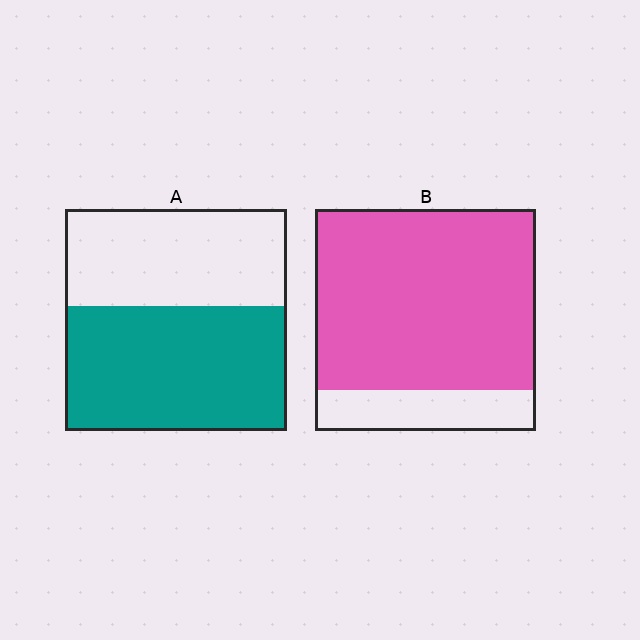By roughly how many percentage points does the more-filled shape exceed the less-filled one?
By roughly 25 percentage points (B over A).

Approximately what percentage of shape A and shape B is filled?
A is approximately 55% and B is approximately 80%.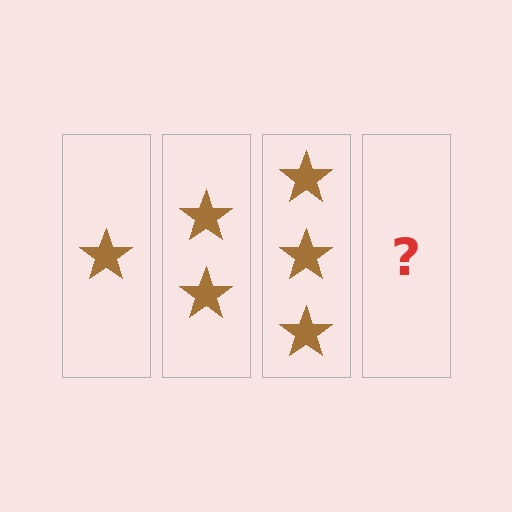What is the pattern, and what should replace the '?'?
The pattern is that each step adds one more star. The '?' should be 4 stars.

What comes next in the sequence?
The next element should be 4 stars.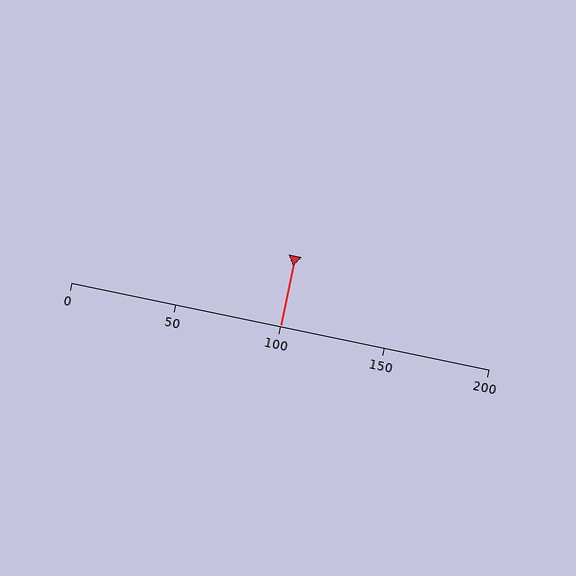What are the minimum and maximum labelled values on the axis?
The axis runs from 0 to 200.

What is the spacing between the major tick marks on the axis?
The major ticks are spaced 50 apart.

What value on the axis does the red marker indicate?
The marker indicates approximately 100.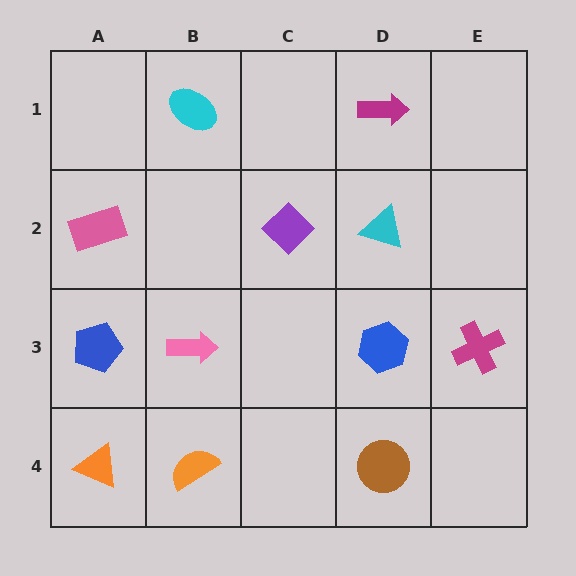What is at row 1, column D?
A magenta arrow.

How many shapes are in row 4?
3 shapes.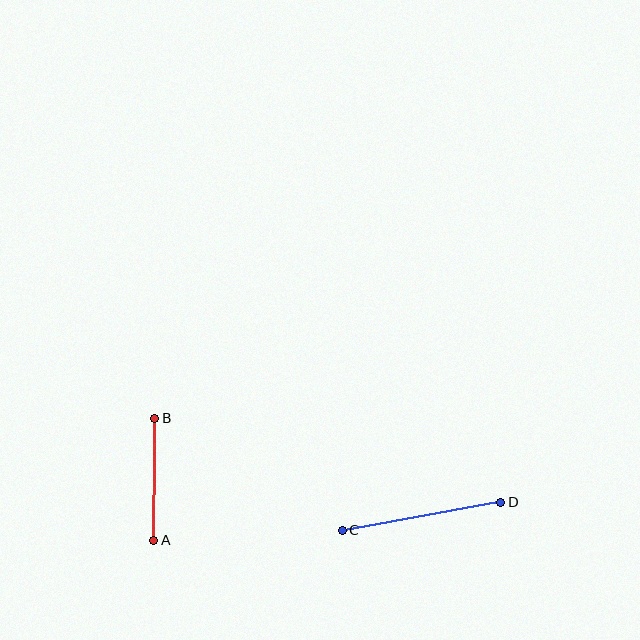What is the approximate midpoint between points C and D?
The midpoint is at approximately (422, 516) pixels.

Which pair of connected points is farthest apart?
Points C and D are farthest apart.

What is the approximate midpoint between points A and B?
The midpoint is at approximately (154, 479) pixels.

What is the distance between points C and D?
The distance is approximately 161 pixels.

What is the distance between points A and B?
The distance is approximately 122 pixels.